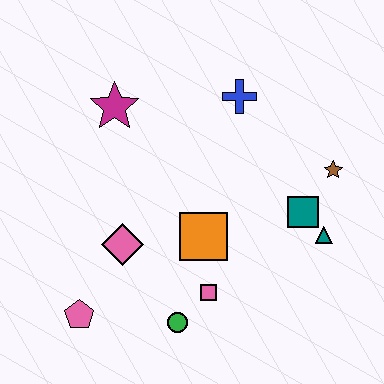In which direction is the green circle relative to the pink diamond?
The green circle is below the pink diamond.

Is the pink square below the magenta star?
Yes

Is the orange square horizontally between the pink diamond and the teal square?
Yes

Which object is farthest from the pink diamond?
The brown star is farthest from the pink diamond.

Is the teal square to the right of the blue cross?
Yes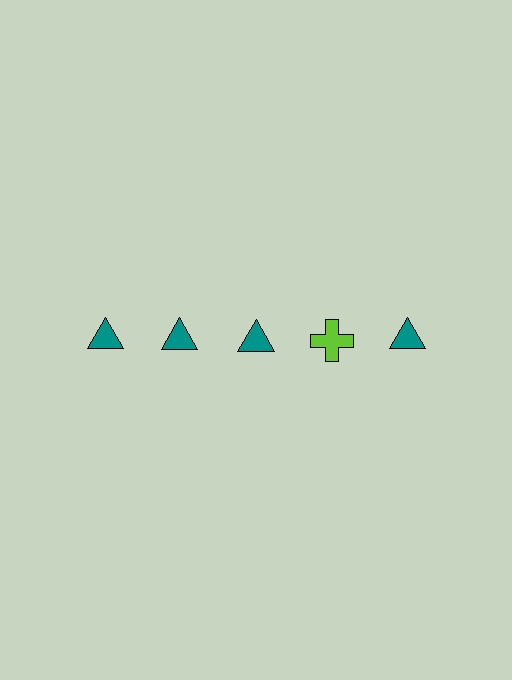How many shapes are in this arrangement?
There are 5 shapes arranged in a grid pattern.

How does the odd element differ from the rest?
It differs in both color (lime instead of teal) and shape (cross instead of triangle).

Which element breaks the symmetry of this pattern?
The lime cross in the top row, second from right column breaks the symmetry. All other shapes are teal triangles.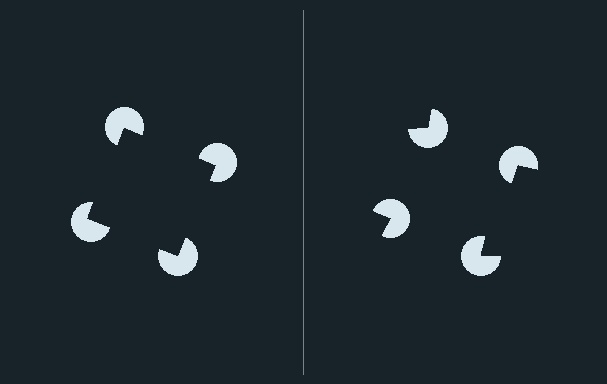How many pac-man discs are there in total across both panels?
8 — 4 on each side.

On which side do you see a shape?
An illusory square appears on the left side. On the right side the wedge cuts are rotated, so no coherent shape forms.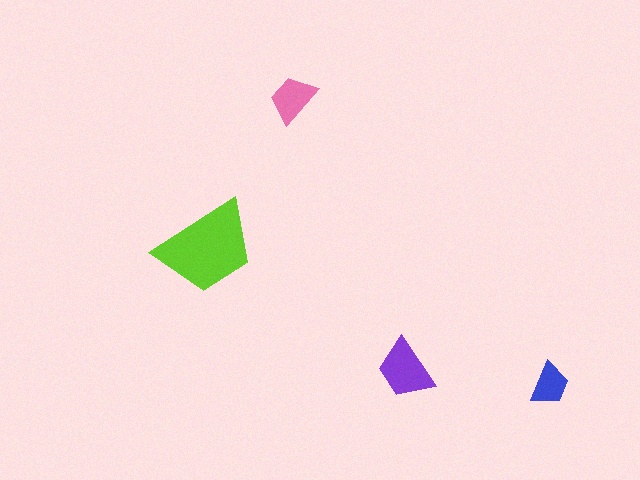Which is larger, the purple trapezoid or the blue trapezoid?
The purple one.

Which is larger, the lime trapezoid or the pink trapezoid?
The lime one.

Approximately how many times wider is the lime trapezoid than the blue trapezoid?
About 2.5 times wider.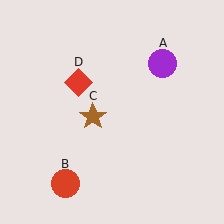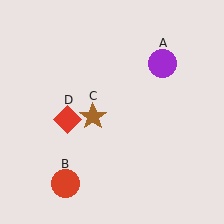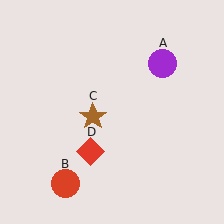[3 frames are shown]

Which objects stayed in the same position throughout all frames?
Purple circle (object A) and red circle (object B) and brown star (object C) remained stationary.